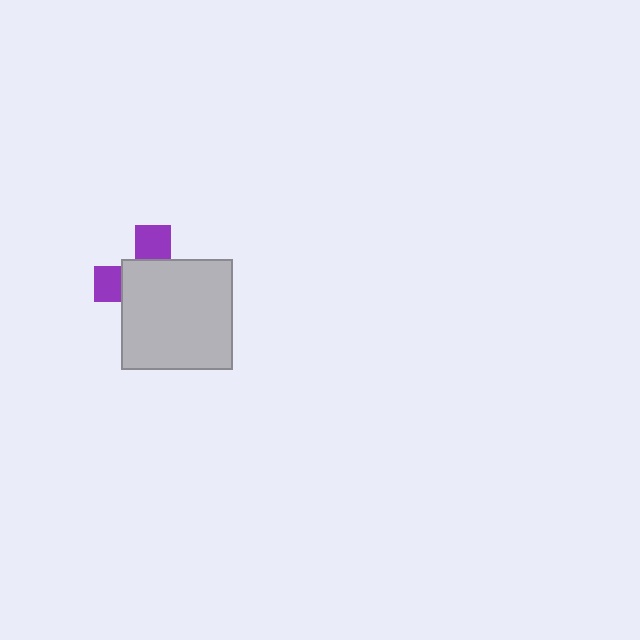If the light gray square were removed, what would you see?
You would see the complete purple cross.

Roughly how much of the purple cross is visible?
A small part of it is visible (roughly 31%).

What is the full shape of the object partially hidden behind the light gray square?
The partially hidden object is a purple cross.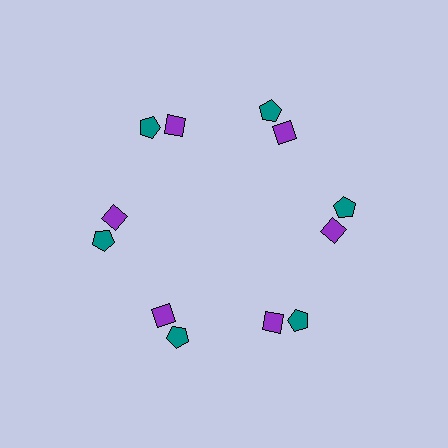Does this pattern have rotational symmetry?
Yes, this pattern has 6-fold rotational symmetry. It looks the same after rotating 60 degrees around the center.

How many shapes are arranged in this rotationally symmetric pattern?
There are 12 shapes, arranged in 6 groups of 2.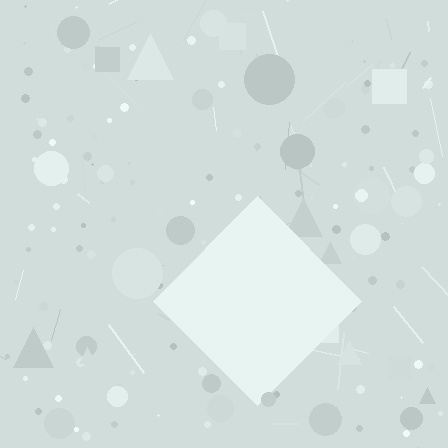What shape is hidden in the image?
A diamond is hidden in the image.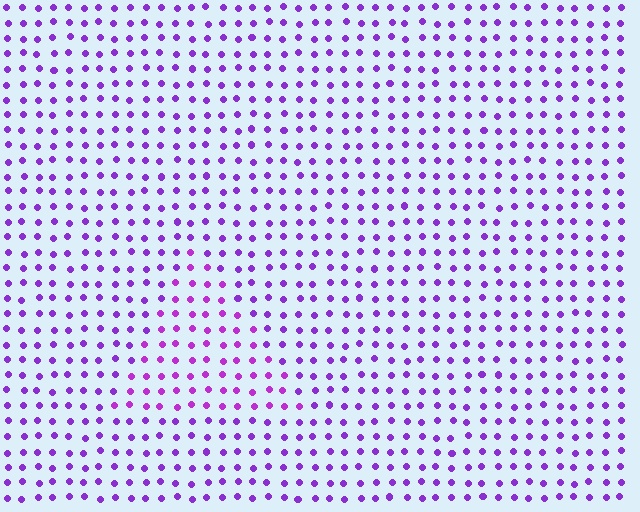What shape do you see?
I see a triangle.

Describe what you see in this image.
The image is filled with small purple elements in a uniform arrangement. A triangle-shaped region is visible where the elements are tinted to a slightly different hue, forming a subtle color boundary.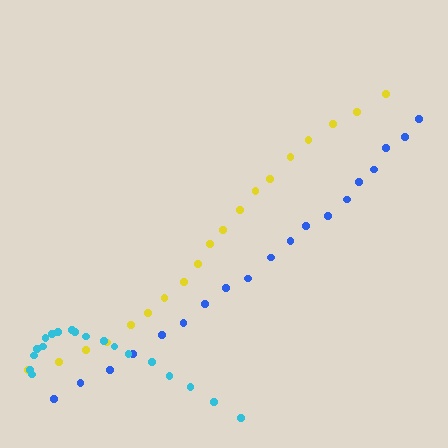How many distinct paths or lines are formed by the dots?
There are 3 distinct paths.